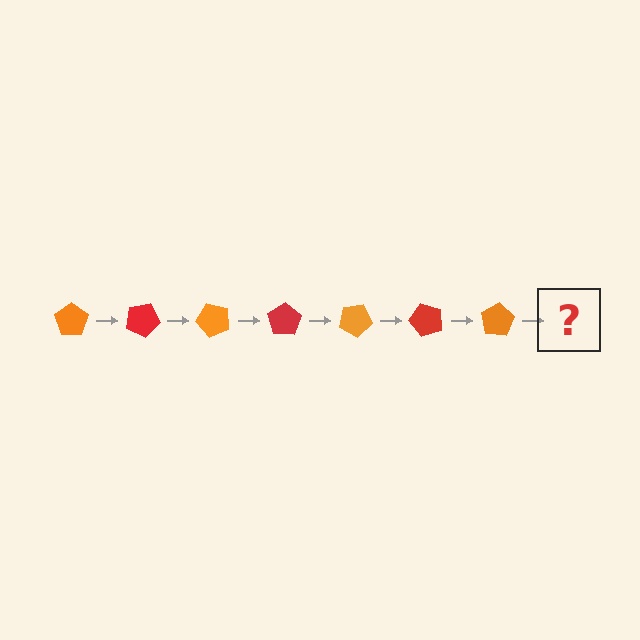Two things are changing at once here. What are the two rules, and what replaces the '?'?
The two rules are that it rotates 25 degrees each step and the color cycles through orange and red. The '?' should be a red pentagon, rotated 175 degrees from the start.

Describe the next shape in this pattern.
It should be a red pentagon, rotated 175 degrees from the start.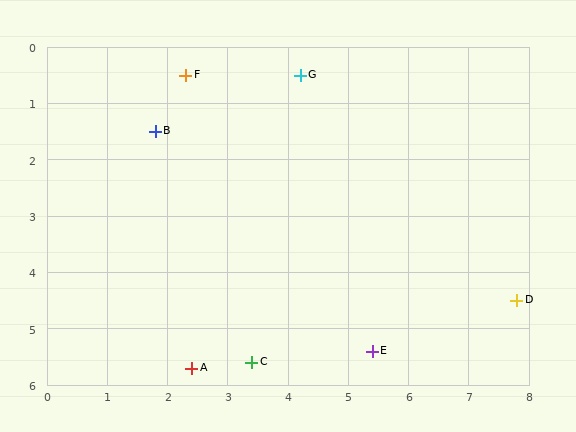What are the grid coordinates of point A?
Point A is at approximately (2.4, 5.7).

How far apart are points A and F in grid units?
Points A and F are about 5.2 grid units apart.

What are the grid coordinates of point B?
Point B is at approximately (1.8, 1.5).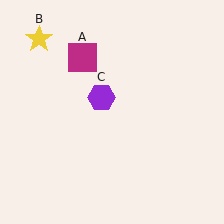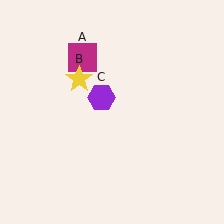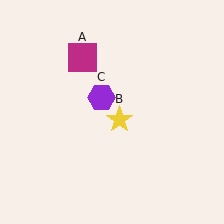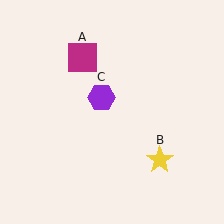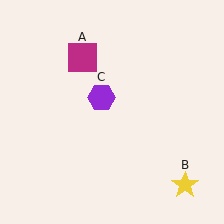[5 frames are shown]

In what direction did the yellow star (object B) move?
The yellow star (object B) moved down and to the right.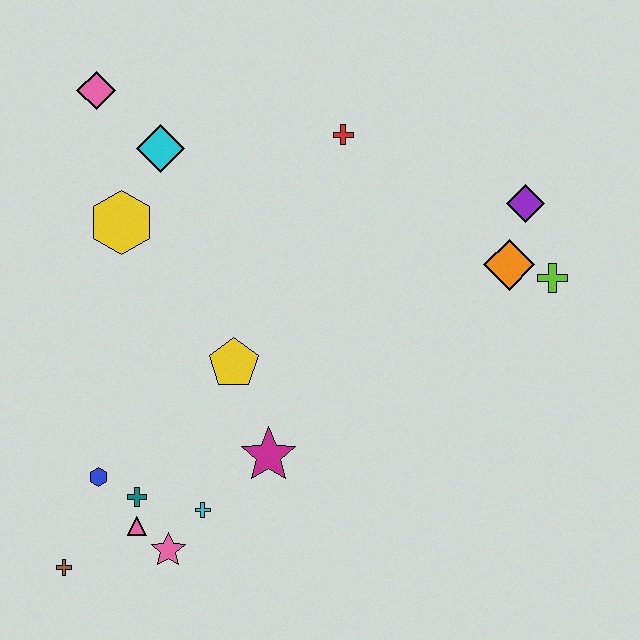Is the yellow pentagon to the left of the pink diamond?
No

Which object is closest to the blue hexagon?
The teal cross is closest to the blue hexagon.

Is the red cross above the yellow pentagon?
Yes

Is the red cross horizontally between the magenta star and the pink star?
No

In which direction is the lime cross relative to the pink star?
The lime cross is to the right of the pink star.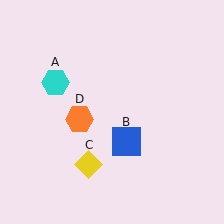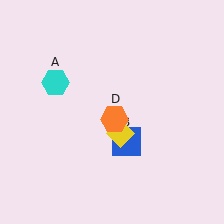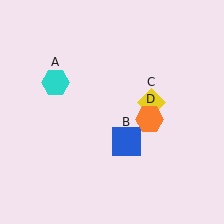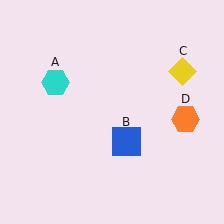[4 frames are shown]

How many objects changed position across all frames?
2 objects changed position: yellow diamond (object C), orange hexagon (object D).